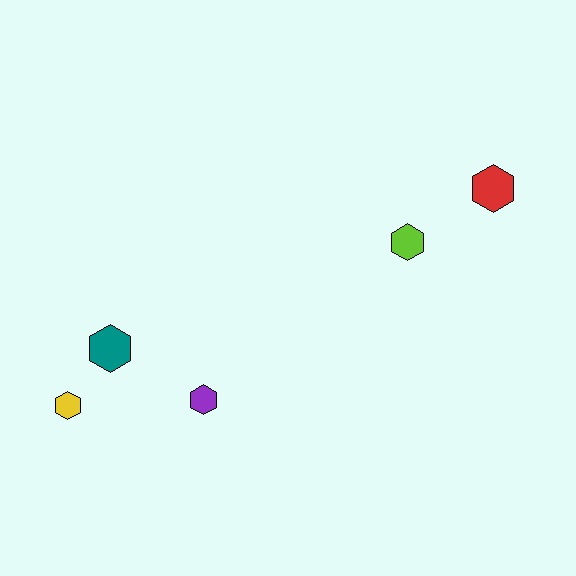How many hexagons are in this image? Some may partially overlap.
There are 5 hexagons.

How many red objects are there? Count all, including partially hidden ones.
There is 1 red object.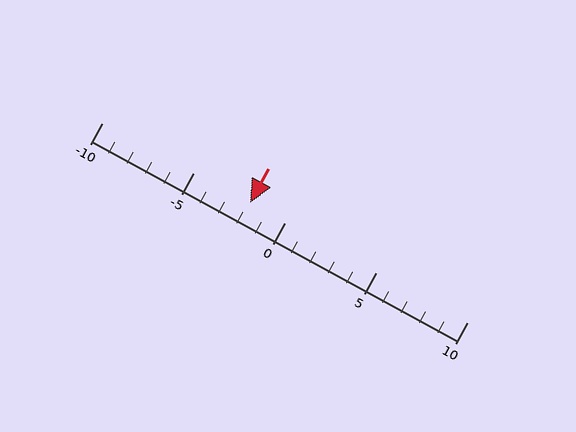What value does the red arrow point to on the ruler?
The red arrow points to approximately -2.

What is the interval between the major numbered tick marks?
The major tick marks are spaced 5 units apart.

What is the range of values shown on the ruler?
The ruler shows values from -10 to 10.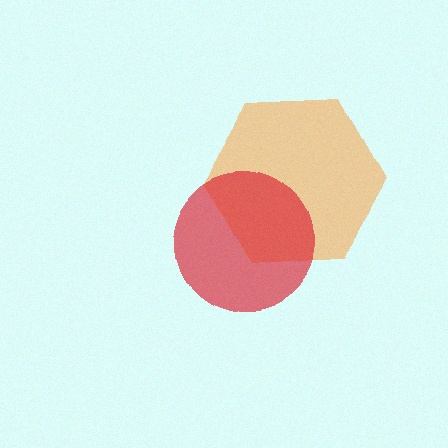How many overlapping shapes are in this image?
There are 2 overlapping shapes in the image.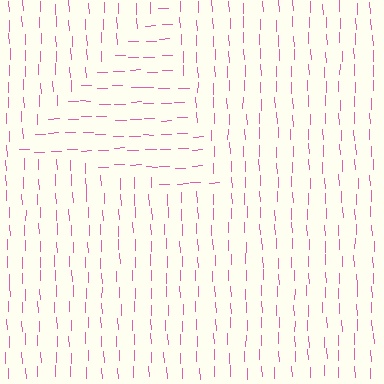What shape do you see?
I see a triangle.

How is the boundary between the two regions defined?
The boundary is defined purely by a change in line orientation (approximately 89 degrees difference). All lines are the same color and thickness.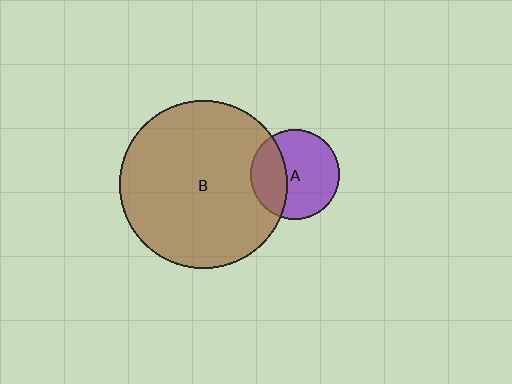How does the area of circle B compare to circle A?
Approximately 3.5 times.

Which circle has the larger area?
Circle B (brown).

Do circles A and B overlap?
Yes.